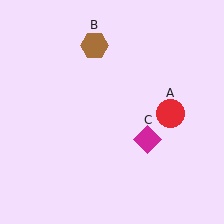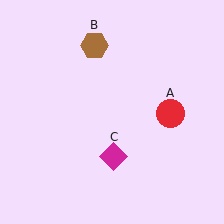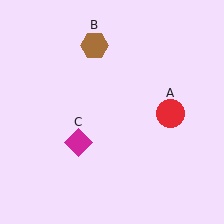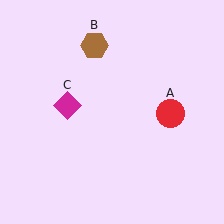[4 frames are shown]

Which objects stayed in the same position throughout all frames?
Red circle (object A) and brown hexagon (object B) remained stationary.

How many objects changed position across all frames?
1 object changed position: magenta diamond (object C).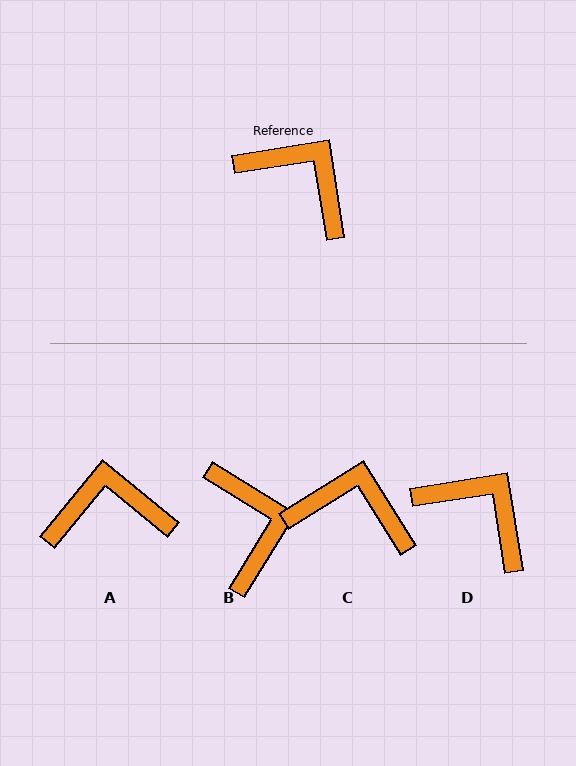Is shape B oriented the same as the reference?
No, it is off by about 40 degrees.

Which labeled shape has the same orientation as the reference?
D.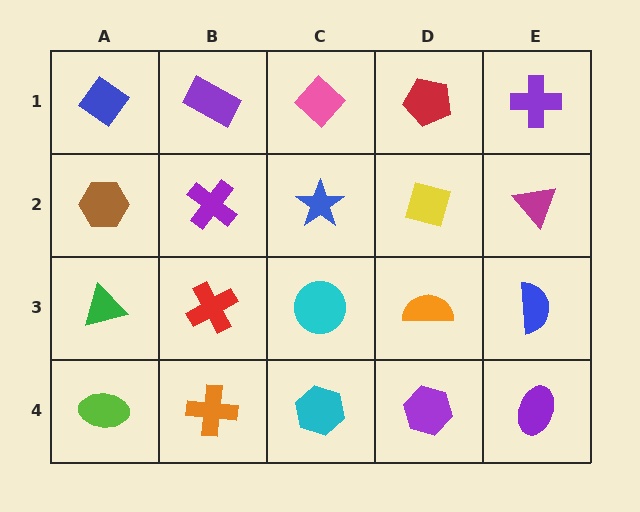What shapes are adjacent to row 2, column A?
A blue diamond (row 1, column A), a green triangle (row 3, column A), a purple cross (row 2, column B).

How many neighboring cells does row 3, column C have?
4.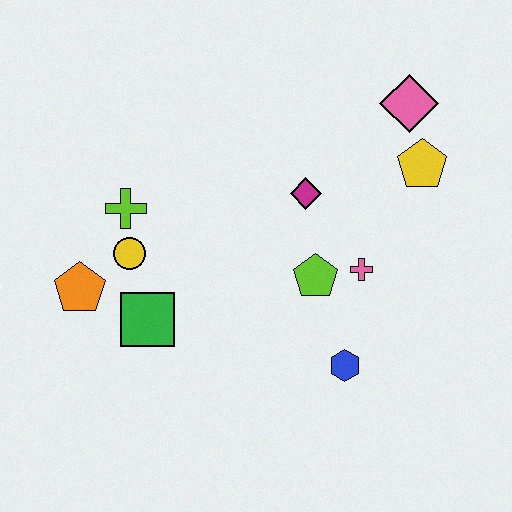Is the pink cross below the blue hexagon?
No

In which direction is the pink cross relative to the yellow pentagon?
The pink cross is below the yellow pentagon.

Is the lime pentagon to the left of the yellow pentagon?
Yes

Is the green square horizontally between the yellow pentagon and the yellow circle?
Yes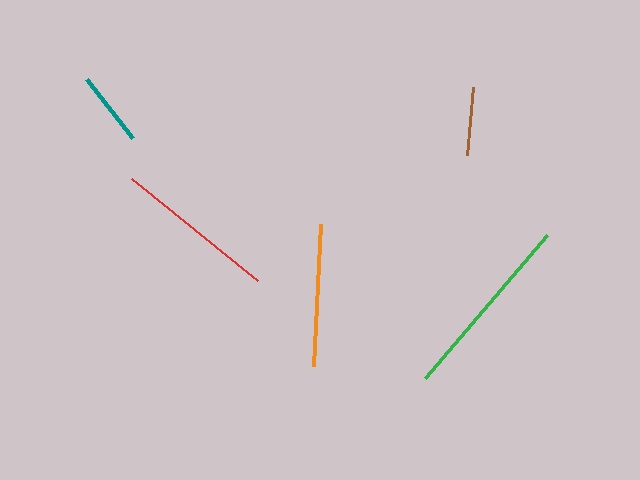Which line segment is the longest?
The green line is the longest at approximately 189 pixels.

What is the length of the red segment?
The red segment is approximately 162 pixels long.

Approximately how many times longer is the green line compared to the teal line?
The green line is approximately 2.5 times the length of the teal line.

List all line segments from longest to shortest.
From longest to shortest: green, red, orange, teal, brown.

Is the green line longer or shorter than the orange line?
The green line is longer than the orange line.